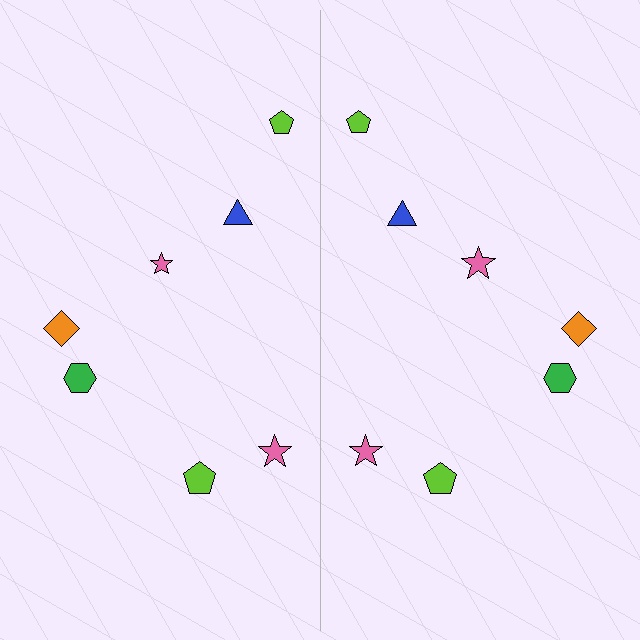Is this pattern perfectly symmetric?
No, the pattern is not perfectly symmetric. The pink star on the right side has a different size than its mirror counterpart.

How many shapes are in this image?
There are 14 shapes in this image.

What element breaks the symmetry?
The pink star on the right side has a different size than its mirror counterpart.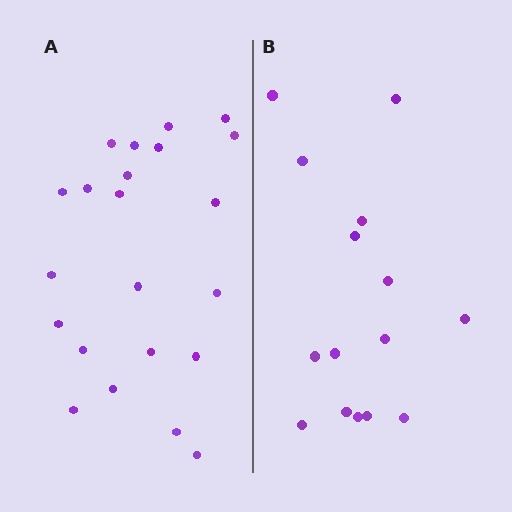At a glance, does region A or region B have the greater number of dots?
Region A (the left region) has more dots.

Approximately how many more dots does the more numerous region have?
Region A has roughly 8 or so more dots than region B.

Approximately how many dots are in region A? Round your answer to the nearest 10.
About 20 dots. (The exact count is 22, which rounds to 20.)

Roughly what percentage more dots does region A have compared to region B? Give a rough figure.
About 45% more.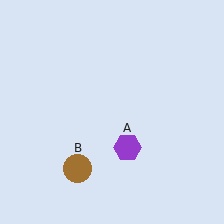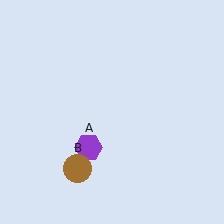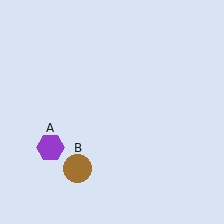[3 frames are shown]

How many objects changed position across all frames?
1 object changed position: purple hexagon (object A).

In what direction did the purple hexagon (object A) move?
The purple hexagon (object A) moved left.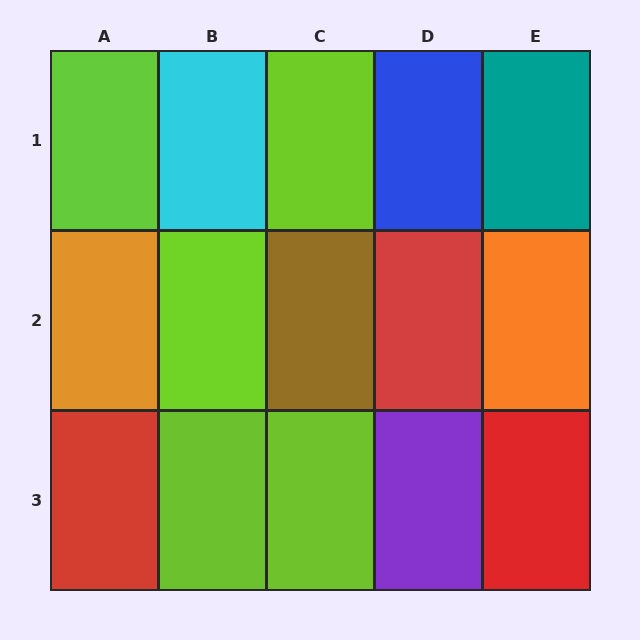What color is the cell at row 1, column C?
Lime.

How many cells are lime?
5 cells are lime.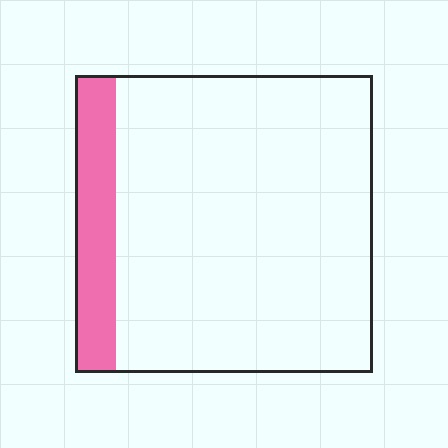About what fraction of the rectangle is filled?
About one eighth (1/8).